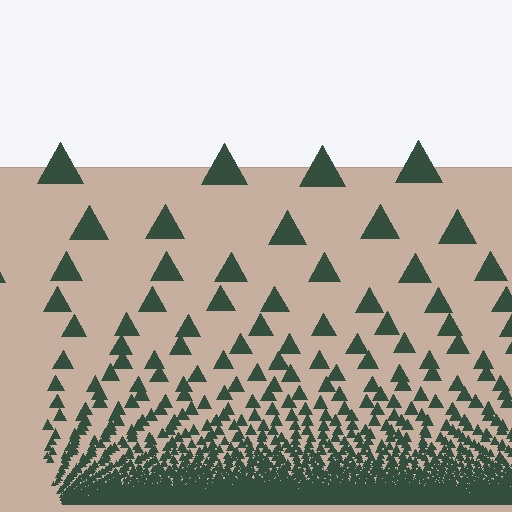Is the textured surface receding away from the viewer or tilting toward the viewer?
The surface appears to tilt toward the viewer. Texture elements get larger and sparser toward the top.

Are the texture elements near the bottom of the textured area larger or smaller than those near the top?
Smaller. The gradient is inverted — elements near the bottom are smaller and denser.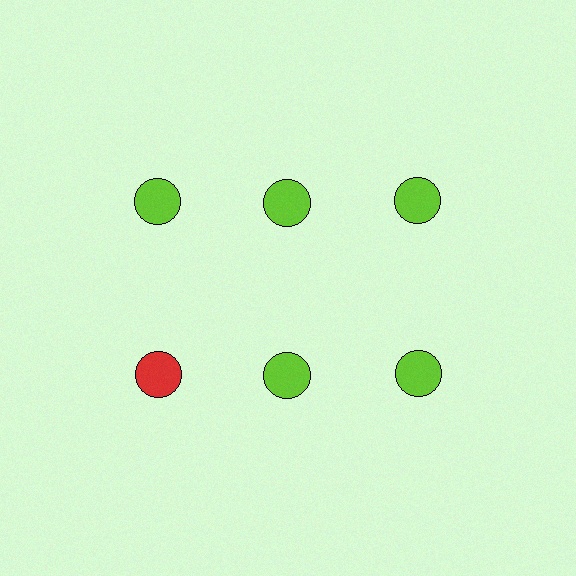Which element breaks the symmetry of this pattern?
The red circle in the second row, leftmost column breaks the symmetry. All other shapes are lime circles.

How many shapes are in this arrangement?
There are 6 shapes arranged in a grid pattern.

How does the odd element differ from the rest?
It has a different color: red instead of lime.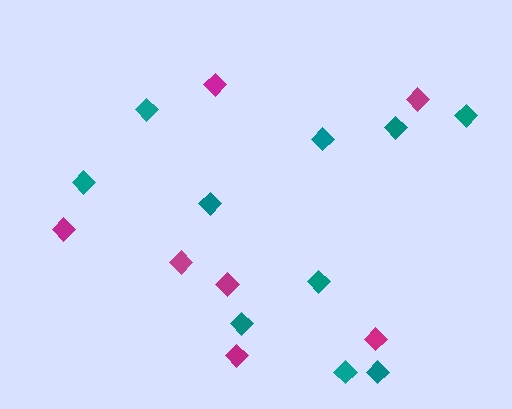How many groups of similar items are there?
There are 2 groups: one group of magenta diamonds (7) and one group of teal diamonds (10).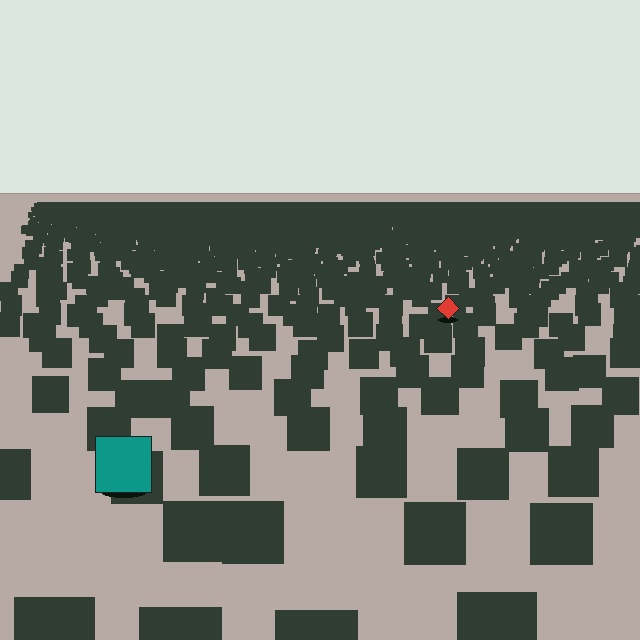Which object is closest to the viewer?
The teal square is closest. The texture marks near it are larger and more spread out.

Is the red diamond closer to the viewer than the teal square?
No. The teal square is closer — you can tell from the texture gradient: the ground texture is coarser near it.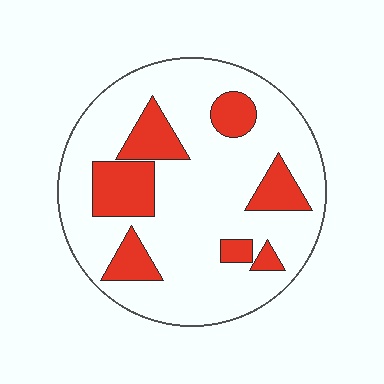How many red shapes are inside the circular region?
7.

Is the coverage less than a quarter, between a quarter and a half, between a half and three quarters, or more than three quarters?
Less than a quarter.